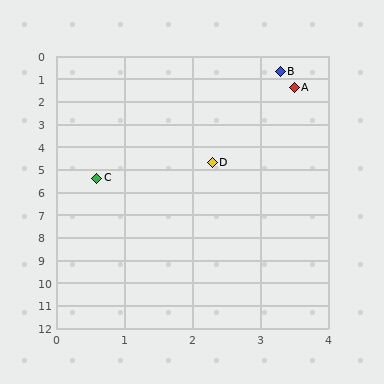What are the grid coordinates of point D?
Point D is at approximately (2.3, 4.7).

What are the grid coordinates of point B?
Point B is at approximately (3.3, 0.7).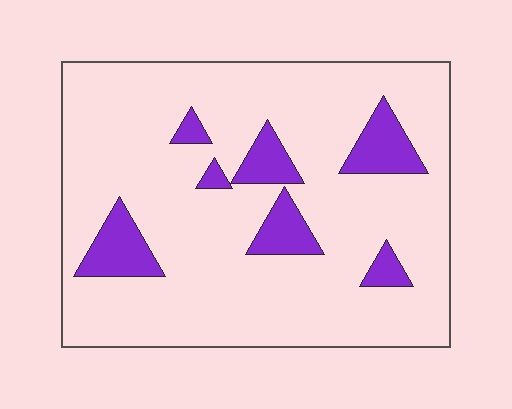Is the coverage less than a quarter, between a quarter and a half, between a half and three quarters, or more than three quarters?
Less than a quarter.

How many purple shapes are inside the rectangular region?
7.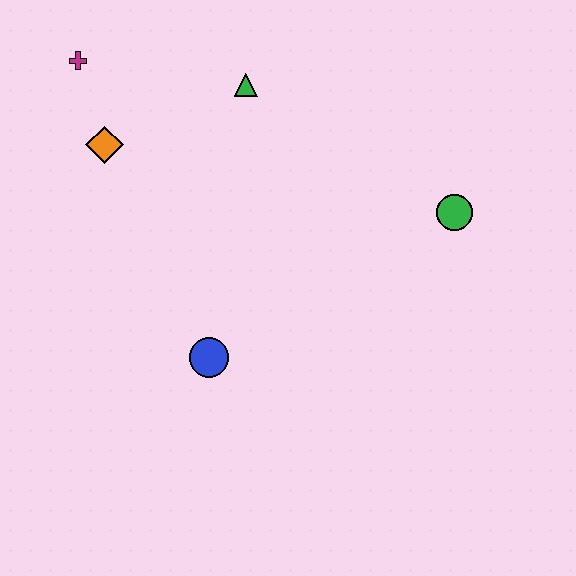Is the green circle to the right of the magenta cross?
Yes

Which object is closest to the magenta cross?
The orange diamond is closest to the magenta cross.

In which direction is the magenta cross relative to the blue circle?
The magenta cross is above the blue circle.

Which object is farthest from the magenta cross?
The green circle is farthest from the magenta cross.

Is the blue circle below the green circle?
Yes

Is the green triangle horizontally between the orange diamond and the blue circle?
No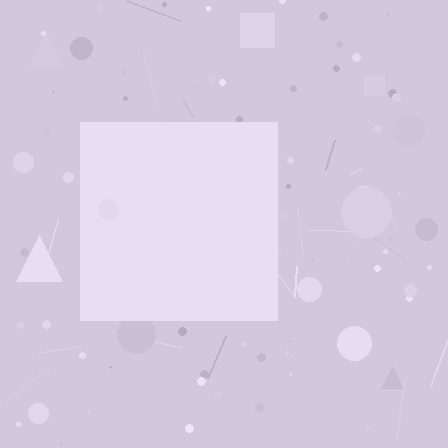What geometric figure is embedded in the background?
A square is embedded in the background.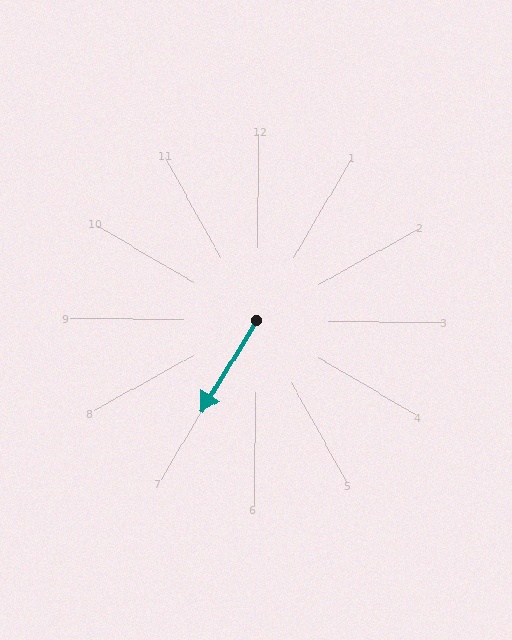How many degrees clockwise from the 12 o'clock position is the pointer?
Approximately 211 degrees.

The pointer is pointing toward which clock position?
Roughly 7 o'clock.